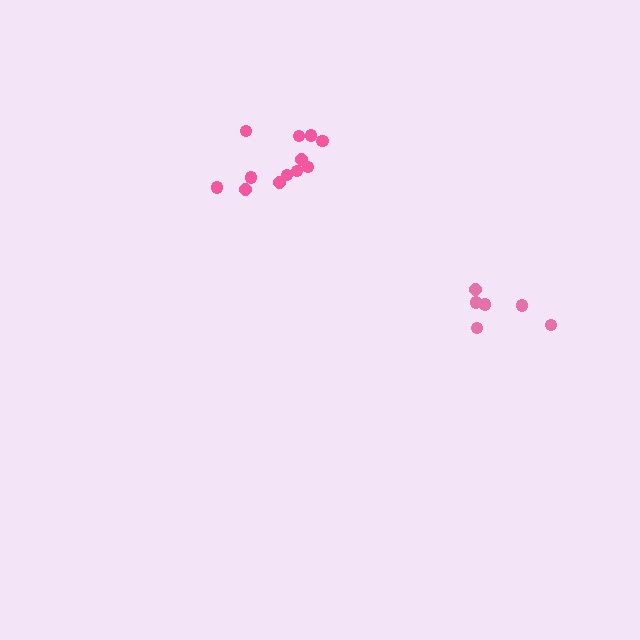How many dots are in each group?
Group 1: 12 dots, Group 2: 6 dots (18 total).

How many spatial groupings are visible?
There are 2 spatial groupings.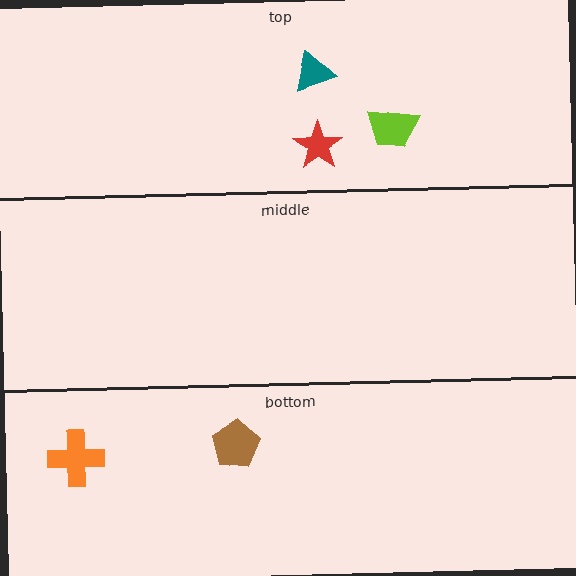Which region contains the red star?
The top region.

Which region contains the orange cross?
The bottom region.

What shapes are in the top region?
The lime trapezoid, the teal triangle, the red star.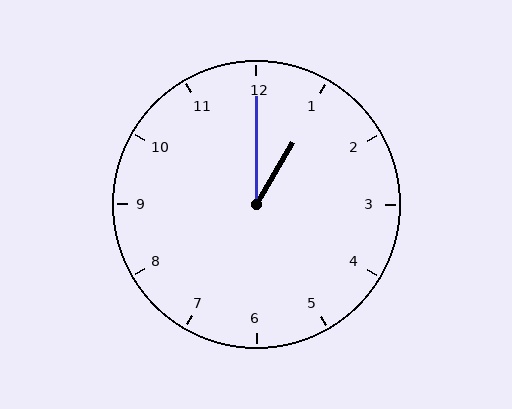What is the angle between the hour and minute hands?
Approximately 30 degrees.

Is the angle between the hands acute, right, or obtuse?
It is acute.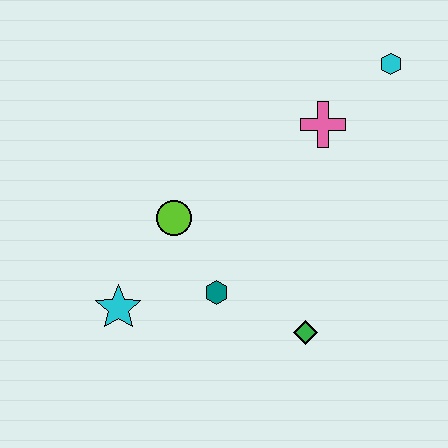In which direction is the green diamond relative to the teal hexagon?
The green diamond is to the right of the teal hexagon.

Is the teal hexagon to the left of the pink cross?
Yes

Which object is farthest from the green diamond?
The cyan hexagon is farthest from the green diamond.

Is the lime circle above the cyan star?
Yes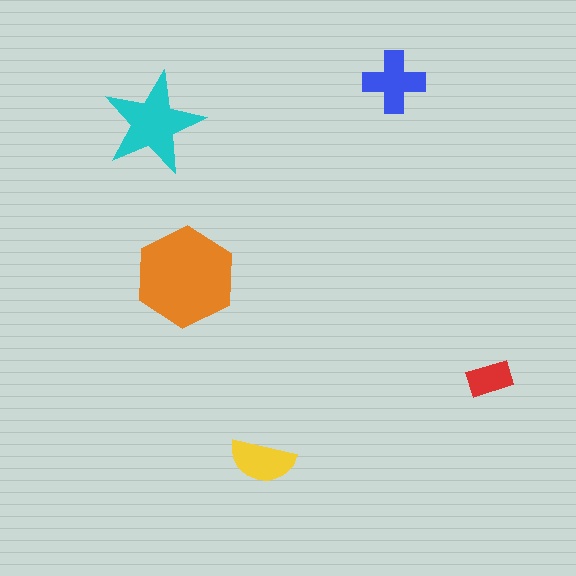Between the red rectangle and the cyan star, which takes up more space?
The cyan star.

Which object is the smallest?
The red rectangle.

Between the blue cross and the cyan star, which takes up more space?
The cyan star.